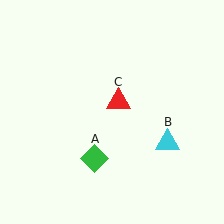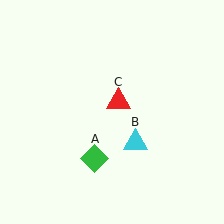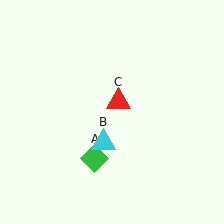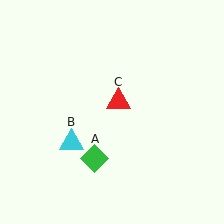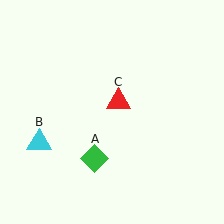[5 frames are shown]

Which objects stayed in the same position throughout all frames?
Green diamond (object A) and red triangle (object C) remained stationary.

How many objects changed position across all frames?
1 object changed position: cyan triangle (object B).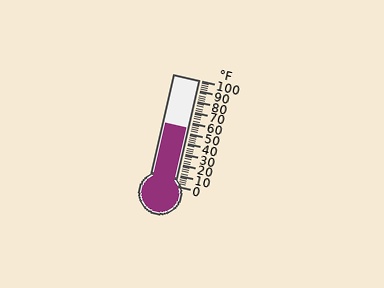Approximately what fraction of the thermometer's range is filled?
The thermometer is filled to approximately 55% of its range.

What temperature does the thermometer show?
The thermometer shows approximately 54°F.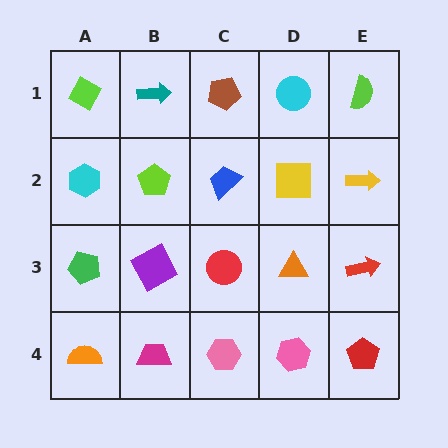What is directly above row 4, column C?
A red circle.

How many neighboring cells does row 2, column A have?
3.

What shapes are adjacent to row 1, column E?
A yellow arrow (row 2, column E), a cyan circle (row 1, column D).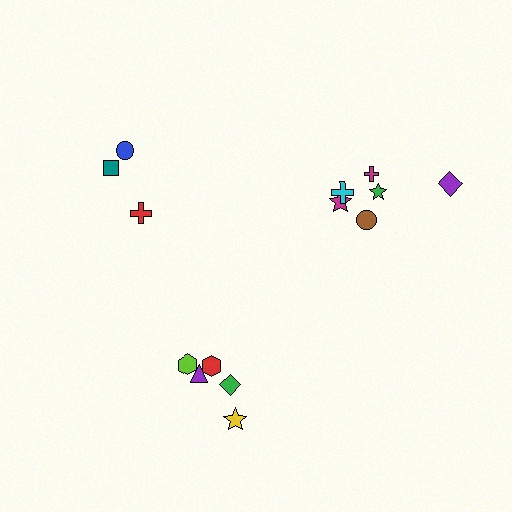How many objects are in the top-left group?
There are 3 objects.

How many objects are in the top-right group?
There are 6 objects.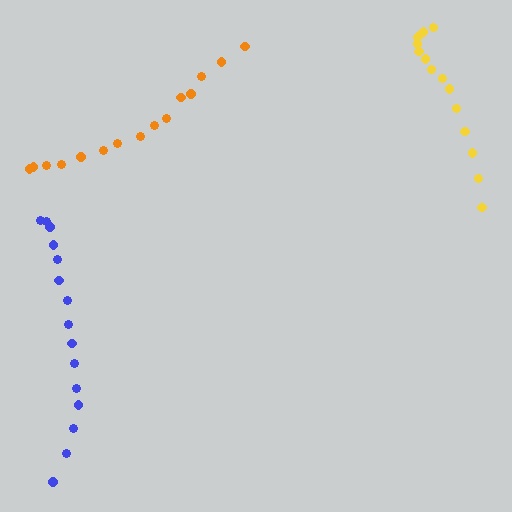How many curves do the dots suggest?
There are 3 distinct paths.